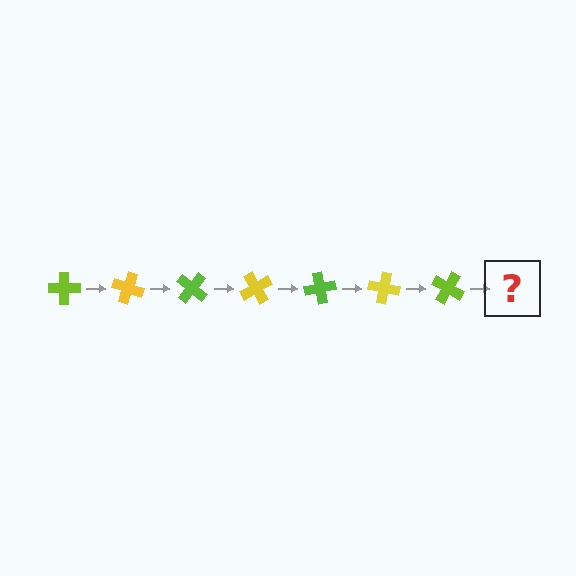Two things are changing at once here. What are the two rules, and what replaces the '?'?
The two rules are that it rotates 20 degrees each step and the color cycles through lime and yellow. The '?' should be a yellow cross, rotated 140 degrees from the start.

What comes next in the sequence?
The next element should be a yellow cross, rotated 140 degrees from the start.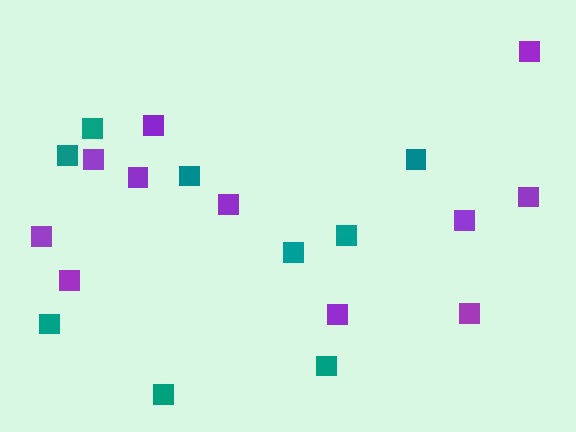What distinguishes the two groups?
There are 2 groups: one group of teal squares (9) and one group of purple squares (11).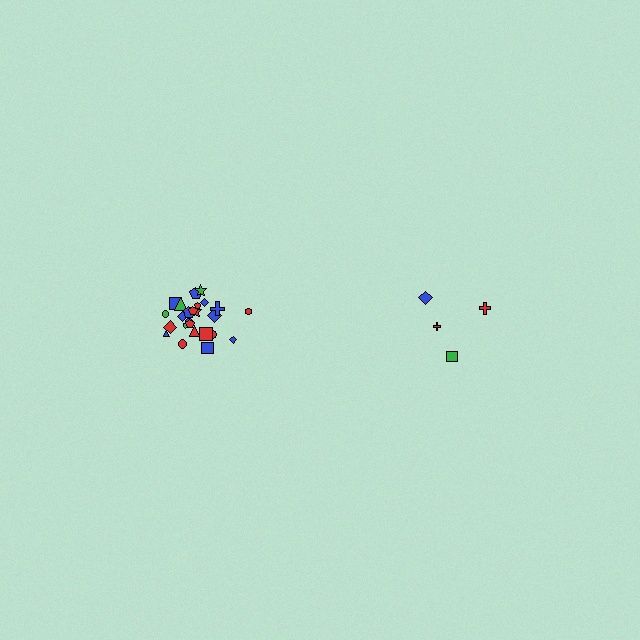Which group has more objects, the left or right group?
The left group.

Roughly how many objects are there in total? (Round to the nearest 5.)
Roughly 30 objects in total.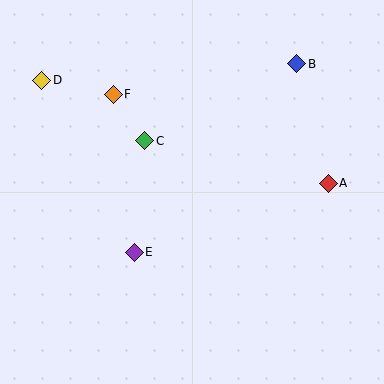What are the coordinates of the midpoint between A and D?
The midpoint between A and D is at (185, 132).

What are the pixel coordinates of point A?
Point A is at (328, 183).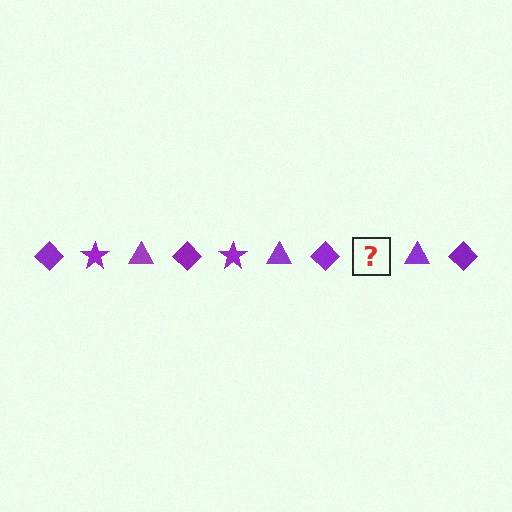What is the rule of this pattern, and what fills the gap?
The rule is that the pattern cycles through diamond, star, triangle shapes in purple. The gap should be filled with a purple star.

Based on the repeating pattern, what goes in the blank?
The blank should be a purple star.